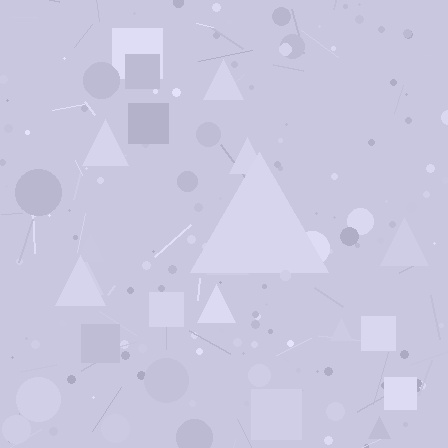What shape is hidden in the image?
A triangle is hidden in the image.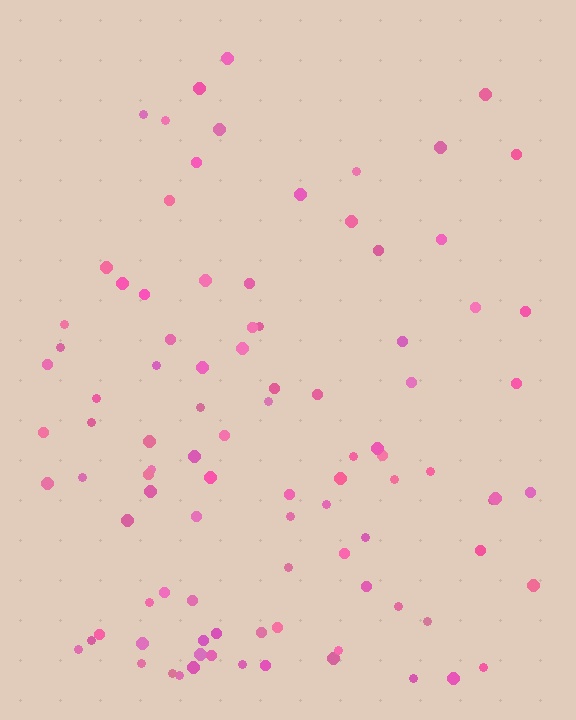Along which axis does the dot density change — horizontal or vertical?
Vertical.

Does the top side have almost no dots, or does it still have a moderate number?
Still a moderate number, just noticeably fewer than the bottom.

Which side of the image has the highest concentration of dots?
The bottom.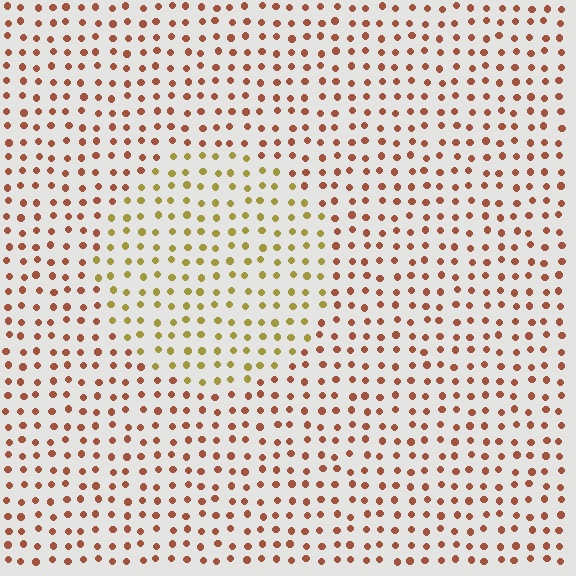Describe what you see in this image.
The image is filled with small brown elements in a uniform arrangement. A circle-shaped region is visible where the elements are tinted to a slightly different hue, forming a subtle color boundary.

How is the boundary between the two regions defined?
The boundary is defined purely by a slight shift in hue (about 42 degrees). Spacing, size, and orientation are identical on both sides.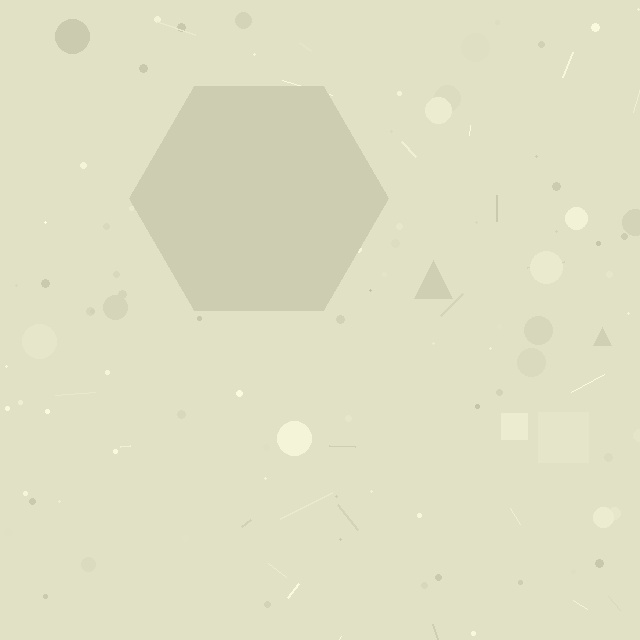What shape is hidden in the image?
A hexagon is hidden in the image.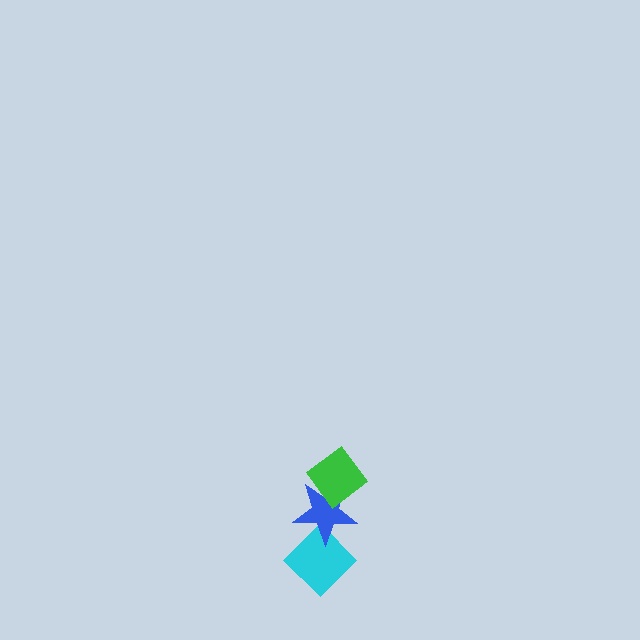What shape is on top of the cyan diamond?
The blue star is on top of the cyan diamond.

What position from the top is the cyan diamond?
The cyan diamond is 3rd from the top.